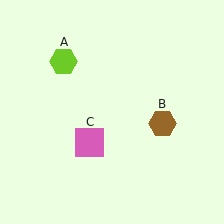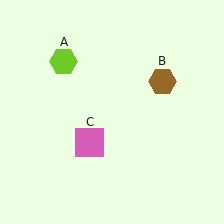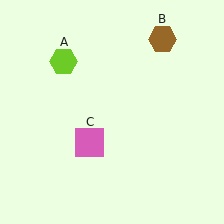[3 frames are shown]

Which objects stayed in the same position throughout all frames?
Lime hexagon (object A) and pink square (object C) remained stationary.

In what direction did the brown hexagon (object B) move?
The brown hexagon (object B) moved up.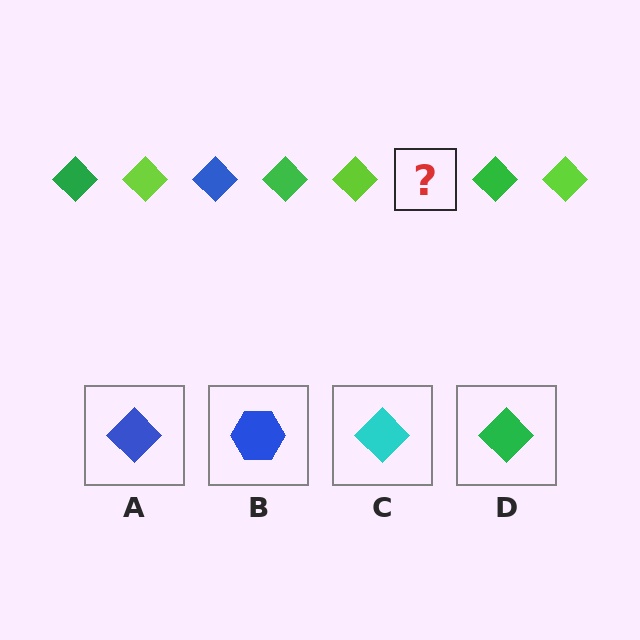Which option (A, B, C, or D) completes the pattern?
A.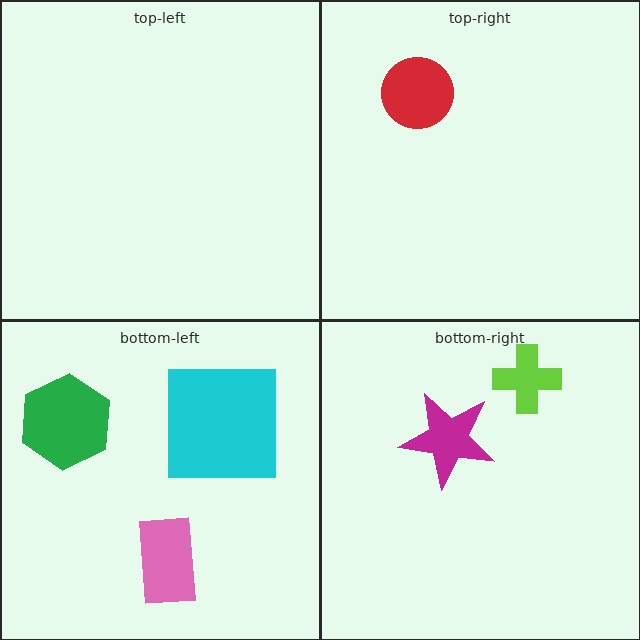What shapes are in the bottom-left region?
The pink rectangle, the green hexagon, the cyan square.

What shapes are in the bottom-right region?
The magenta star, the lime cross.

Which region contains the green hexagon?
The bottom-left region.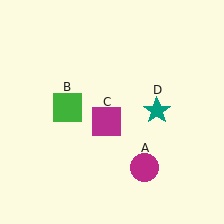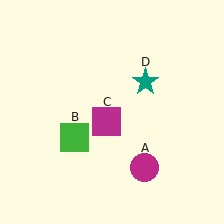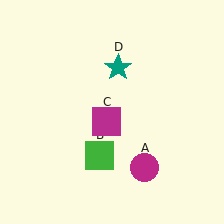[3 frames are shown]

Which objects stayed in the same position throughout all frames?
Magenta circle (object A) and magenta square (object C) remained stationary.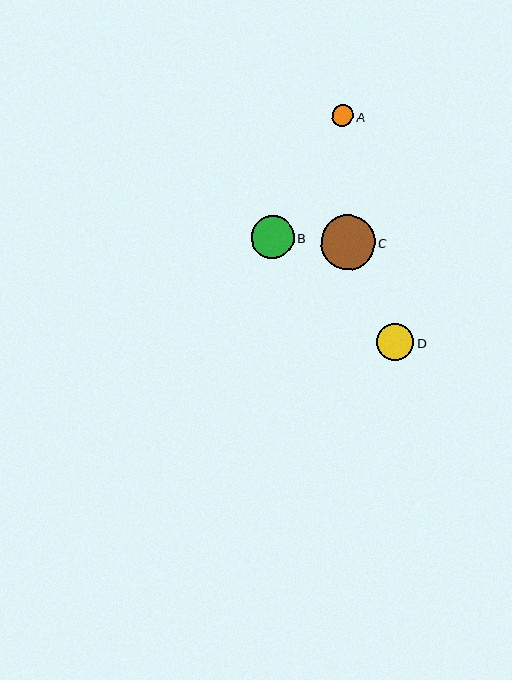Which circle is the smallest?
Circle A is the smallest with a size of approximately 21 pixels.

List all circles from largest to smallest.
From largest to smallest: C, B, D, A.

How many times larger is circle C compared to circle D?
Circle C is approximately 1.5 times the size of circle D.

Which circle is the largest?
Circle C is the largest with a size of approximately 54 pixels.